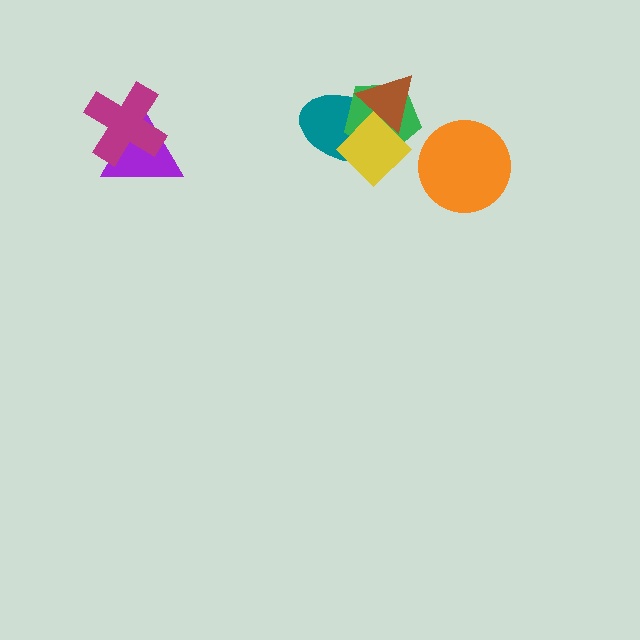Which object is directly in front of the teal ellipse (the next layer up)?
The green pentagon is directly in front of the teal ellipse.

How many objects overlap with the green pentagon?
3 objects overlap with the green pentagon.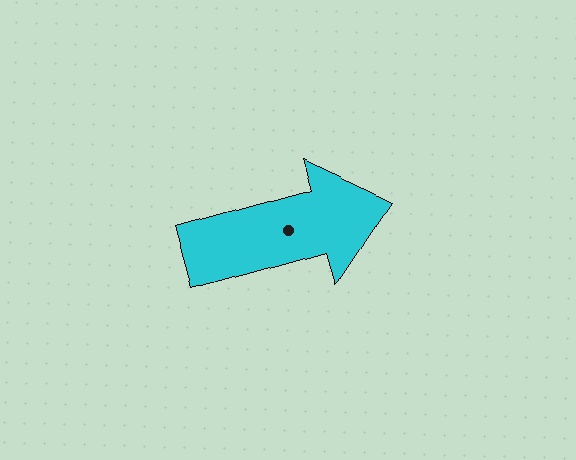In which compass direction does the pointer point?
East.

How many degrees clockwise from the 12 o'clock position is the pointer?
Approximately 74 degrees.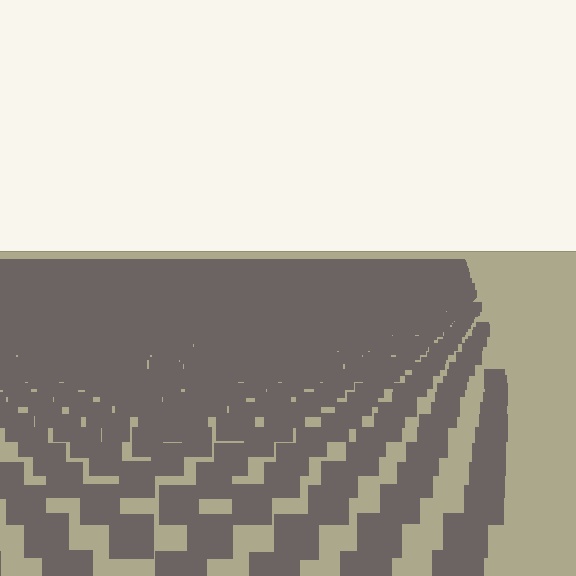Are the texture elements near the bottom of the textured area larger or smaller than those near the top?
Larger. Near the bottom, elements are closer to the viewer and appear at a bigger on-screen size.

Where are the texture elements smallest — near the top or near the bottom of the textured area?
Near the top.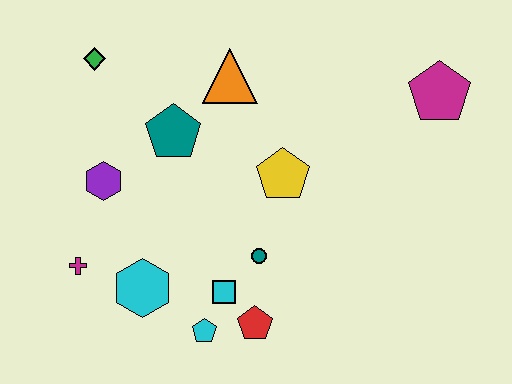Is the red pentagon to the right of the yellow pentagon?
No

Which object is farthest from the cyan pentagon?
The magenta pentagon is farthest from the cyan pentagon.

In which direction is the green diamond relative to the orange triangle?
The green diamond is to the left of the orange triangle.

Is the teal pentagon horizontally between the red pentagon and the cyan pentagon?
No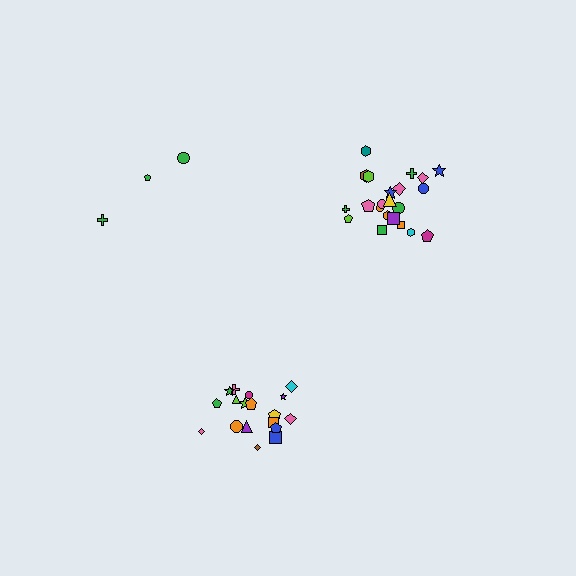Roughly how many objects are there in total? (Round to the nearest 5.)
Roughly 45 objects in total.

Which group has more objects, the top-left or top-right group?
The top-right group.